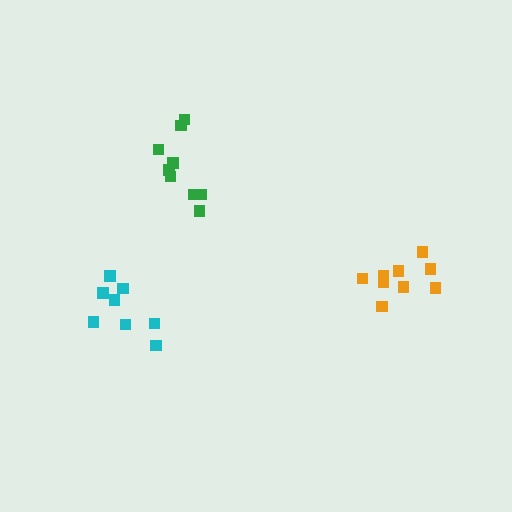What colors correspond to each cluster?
The clusters are colored: orange, green, cyan.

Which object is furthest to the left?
The cyan cluster is leftmost.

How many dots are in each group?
Group 1: 9 dots, Group 2: 9 dots, Group 3: 8 dots (26 total).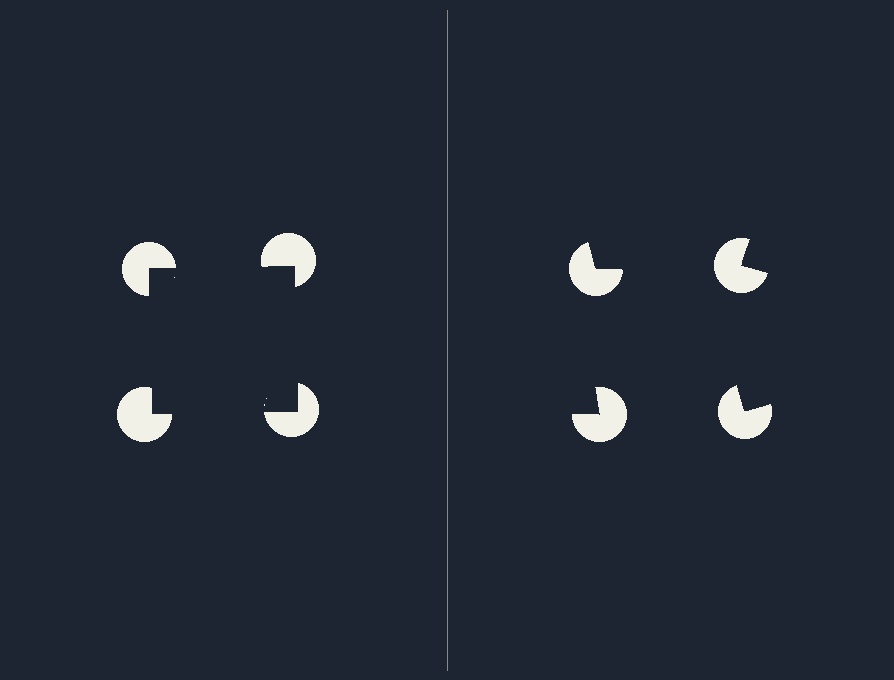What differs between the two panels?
The pac-man discs are positioned identically on both sides; only the wedge orientations differ. On the left they align to a square; on the right they are misaligned.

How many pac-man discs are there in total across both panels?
8 — 4 on each side.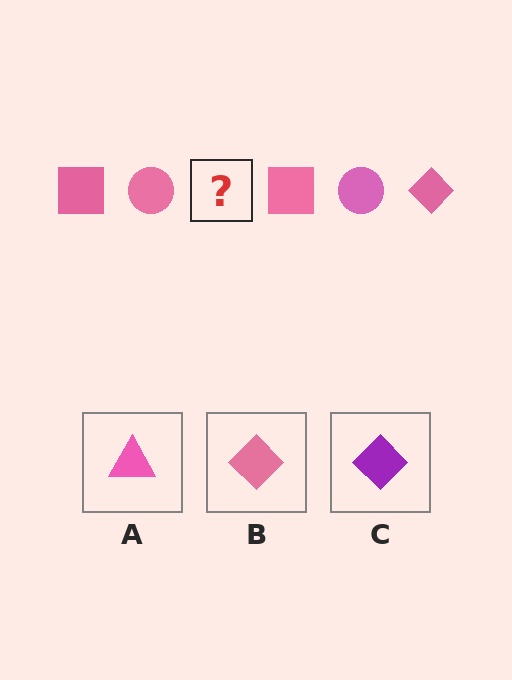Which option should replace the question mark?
Option B.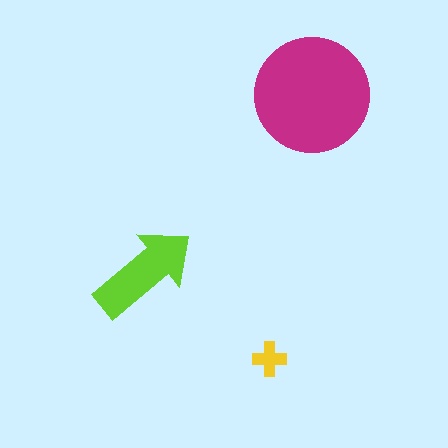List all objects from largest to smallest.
The magenta circle, the lime arrow, the yellow cross.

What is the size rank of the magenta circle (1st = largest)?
1st.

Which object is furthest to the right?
The magenta circle is rightmost.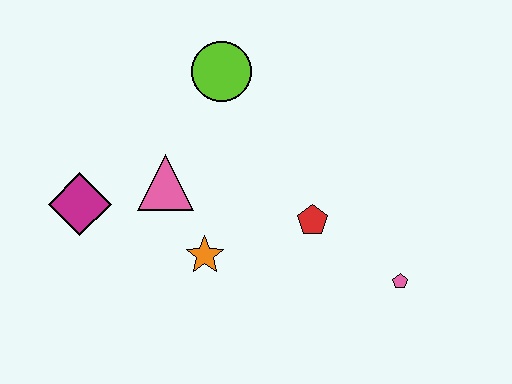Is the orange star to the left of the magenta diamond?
No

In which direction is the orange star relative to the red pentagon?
The orange star is to the left of the red pentagon.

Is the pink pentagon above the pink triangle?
No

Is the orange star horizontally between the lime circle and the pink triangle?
Yes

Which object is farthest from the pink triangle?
The pink pentagon is farthest from the pink triangle.